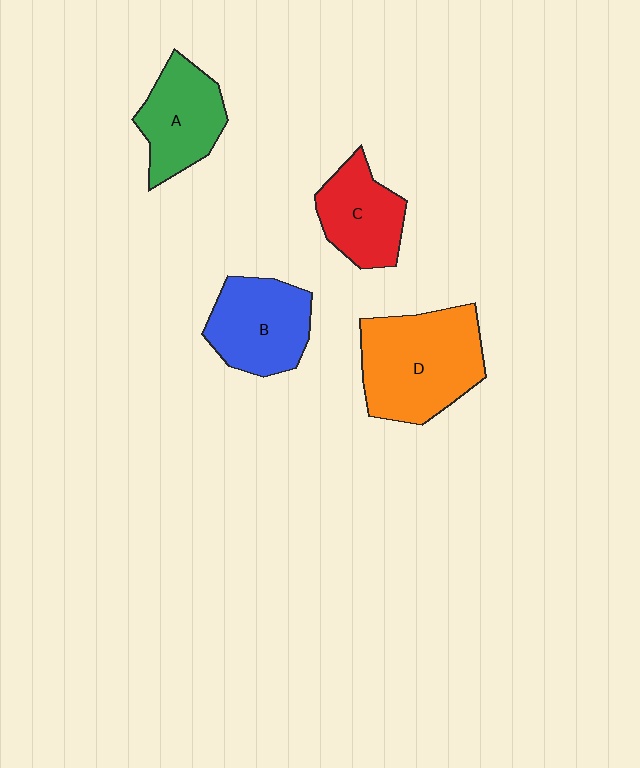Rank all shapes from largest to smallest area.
From largest to smallest: D (orange), B (blue), A (green), C (red).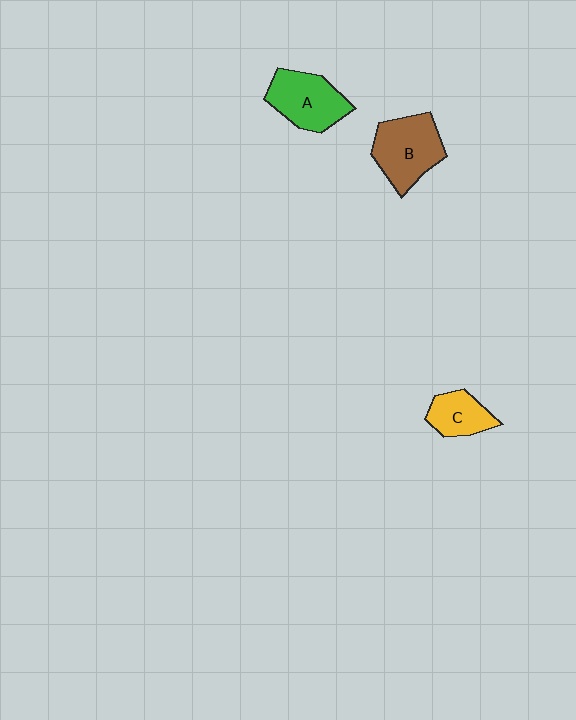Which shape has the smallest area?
Shape C (yellow).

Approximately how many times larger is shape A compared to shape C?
Approximately 1.5 times.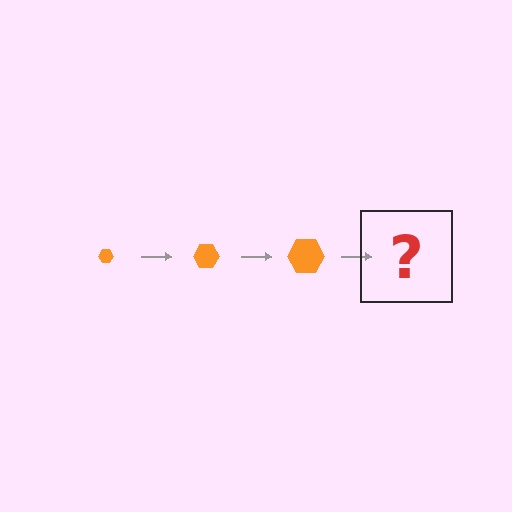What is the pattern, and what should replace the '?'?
The pattern is that the hexagon gets progressively larger each step. The '?' should be an orange hexagon, larger than the previous one.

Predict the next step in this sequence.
The next step is an orange hexagon, larger than the previous one.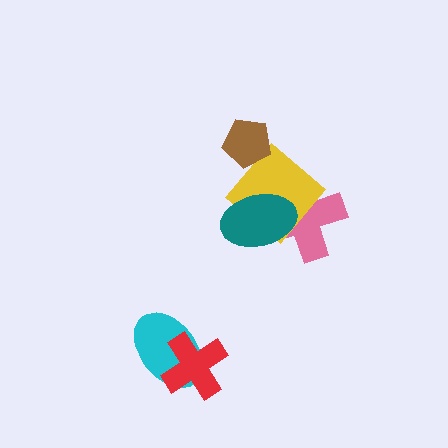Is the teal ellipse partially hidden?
No, no other shape covers it.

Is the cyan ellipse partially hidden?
Yes, it is partially covered by another shape.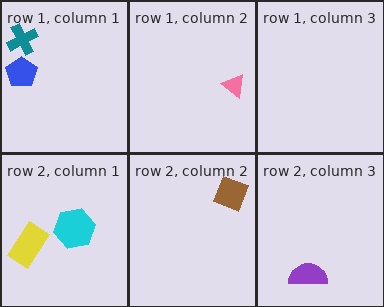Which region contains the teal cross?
The row 1, column 1 region.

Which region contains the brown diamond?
The row 2, column 2 region.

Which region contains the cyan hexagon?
The row 2, column 1 region.